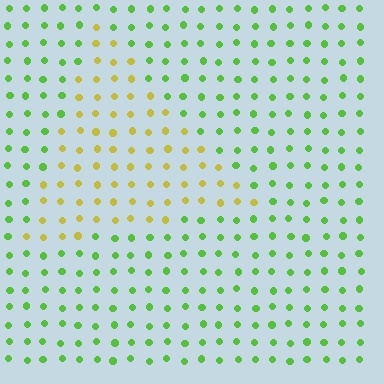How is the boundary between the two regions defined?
The boundary is defined purely by a slight shift in hue (about 51 degrees). Spacing, size, and orientation are identical on both sides.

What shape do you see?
I see a triangle.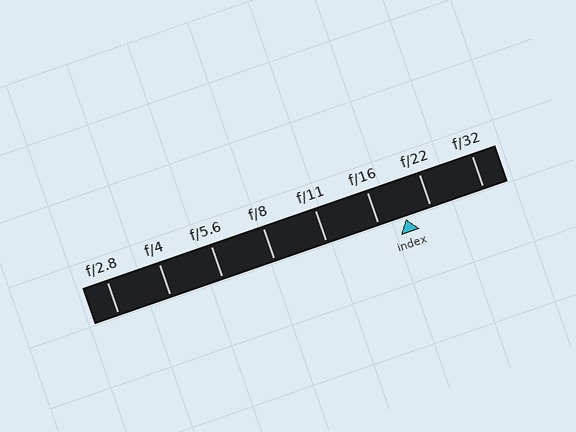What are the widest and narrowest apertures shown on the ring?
The widest aperture shown is f/2.8 and the narrowest is f/32.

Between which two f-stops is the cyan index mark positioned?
The index mark is between f/16 and f/22.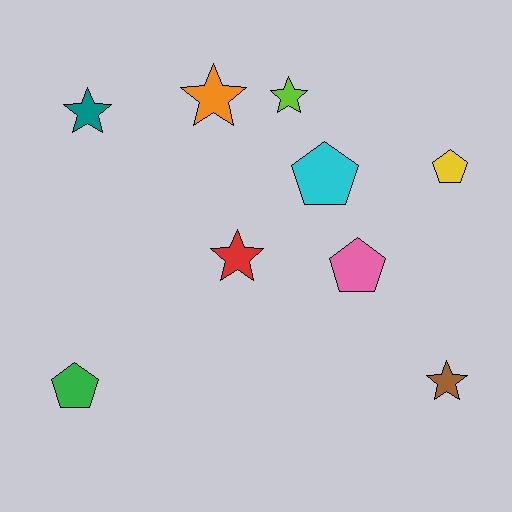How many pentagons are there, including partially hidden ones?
There are 4 pentagons.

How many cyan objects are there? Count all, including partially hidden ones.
There is 1 cyan object.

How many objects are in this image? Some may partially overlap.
There are 9 objects.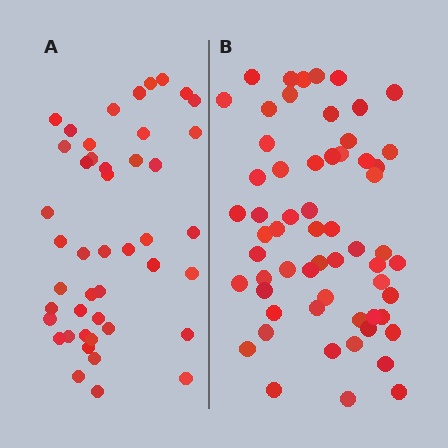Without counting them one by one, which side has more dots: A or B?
Region B (the right region) has more dots.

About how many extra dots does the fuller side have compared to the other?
Region B has approximately 15 more dots than region A.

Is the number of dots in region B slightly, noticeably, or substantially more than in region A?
Region B has noticeably more, but not dramatically so. The ratio is roughly 1.3 to 1.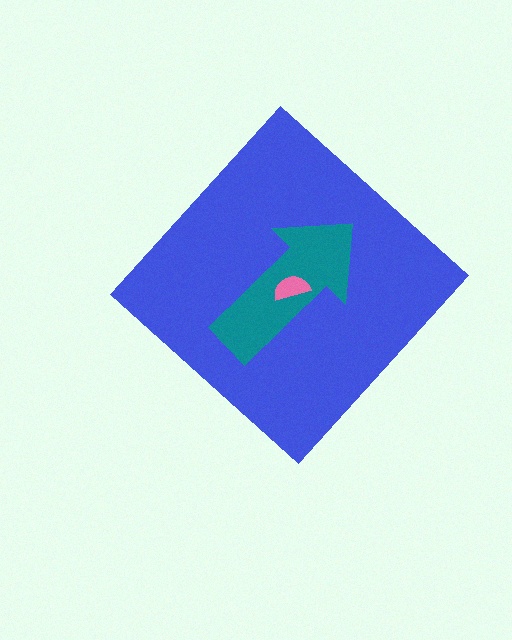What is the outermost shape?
The blue diamond.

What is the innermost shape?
The pink semicircle.